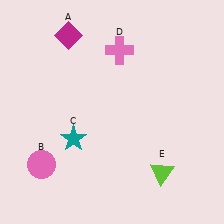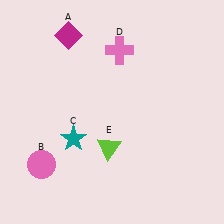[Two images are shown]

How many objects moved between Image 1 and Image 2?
1 object moved between the two images.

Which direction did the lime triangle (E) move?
The lime triangle (E) moved left.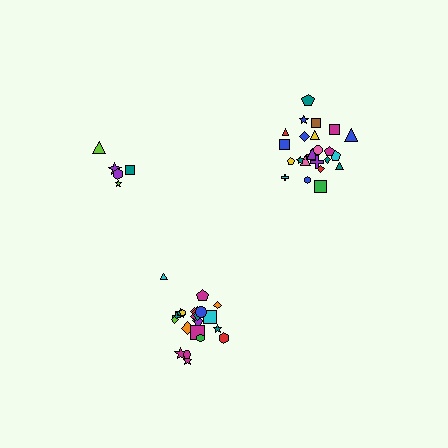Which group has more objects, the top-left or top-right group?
The top-right group.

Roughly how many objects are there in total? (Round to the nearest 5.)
Roughly 55 objects in total.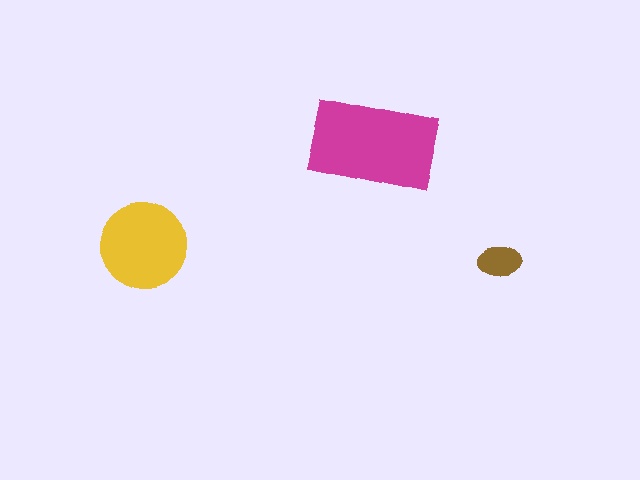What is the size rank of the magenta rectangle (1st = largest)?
1st.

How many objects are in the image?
There are 3 objects in the image.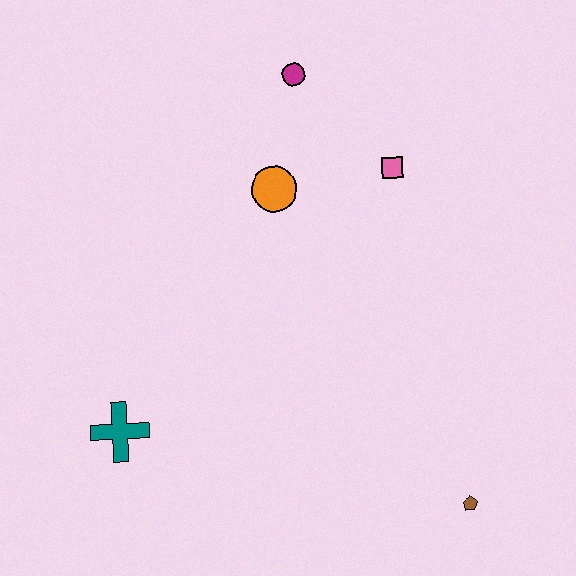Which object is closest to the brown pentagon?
The pink square is closest to the brown pentagon.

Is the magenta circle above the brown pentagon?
Yes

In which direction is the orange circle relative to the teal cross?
The orange circle is above the teal cross.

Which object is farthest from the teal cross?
The magenta circle is farthest from the teal cross.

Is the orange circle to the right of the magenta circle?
No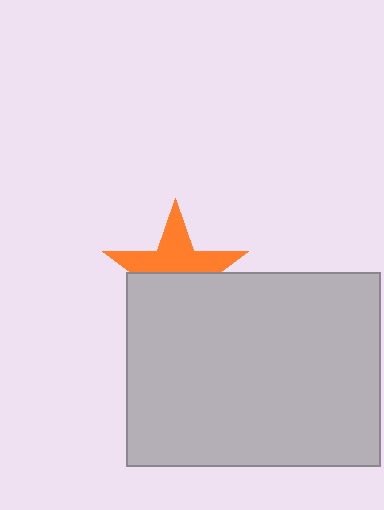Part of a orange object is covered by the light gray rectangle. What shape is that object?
It is a star.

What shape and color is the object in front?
The object in front is a light gray rectangle.